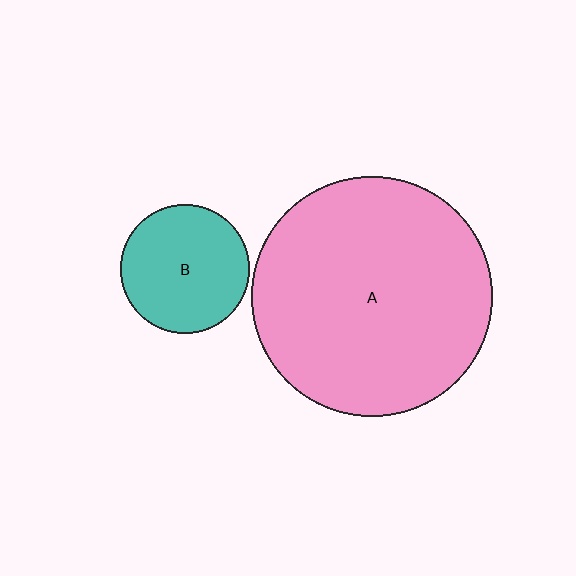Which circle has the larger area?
Circle A (pink).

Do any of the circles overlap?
No, none of the circles overlap.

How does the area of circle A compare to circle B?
Approximately 3.5 times.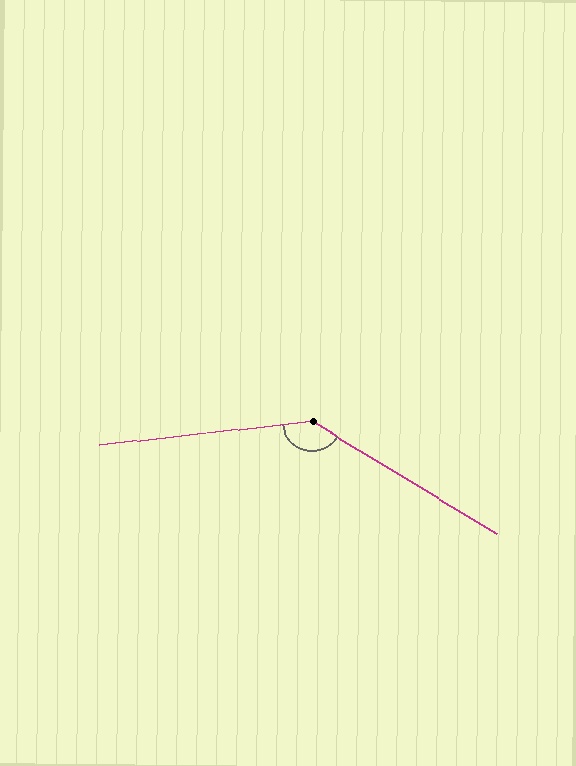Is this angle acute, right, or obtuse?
It is obtuse.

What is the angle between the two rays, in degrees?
Approximately 142 degrees.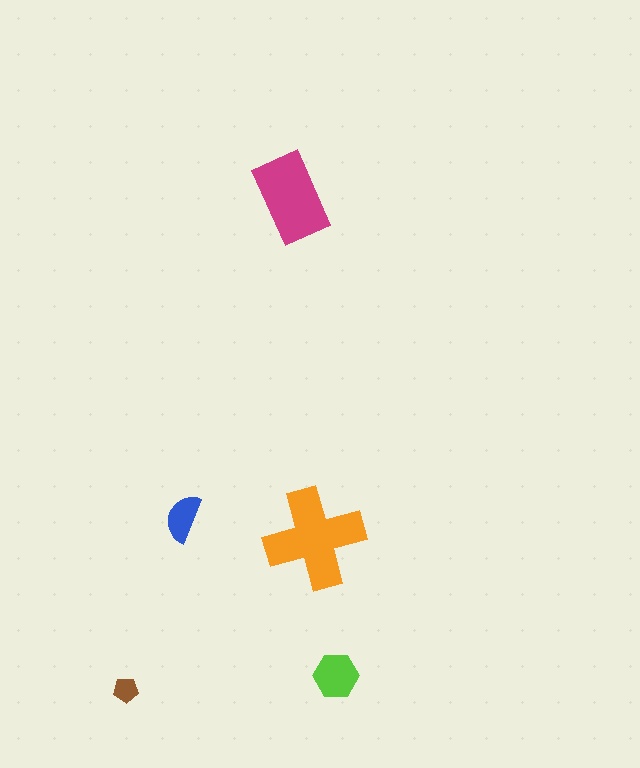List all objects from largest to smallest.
The orange cross, the magenta rectangle, the lime hexagon, the blue semicircle, the brown pentagon.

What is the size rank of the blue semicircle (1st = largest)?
4th.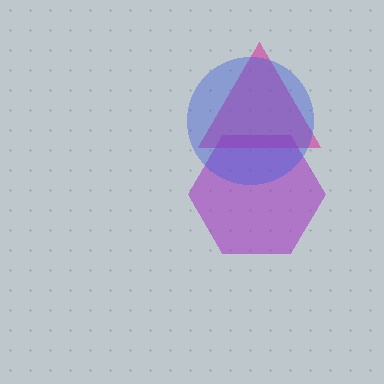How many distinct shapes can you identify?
There are 3 distinct shapes: a purple hexagon, a magenta triangle, a blue circle.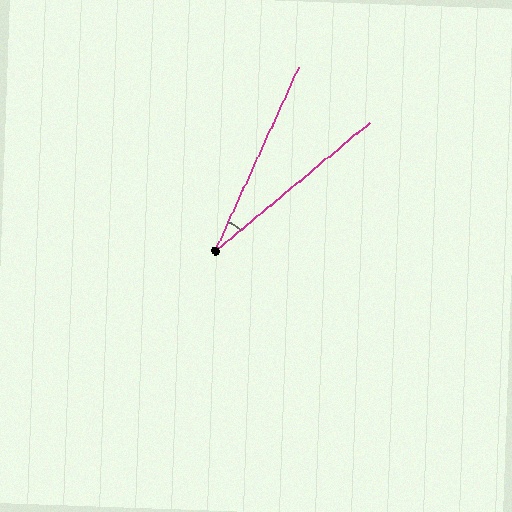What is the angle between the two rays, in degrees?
Approximately 26 degrees.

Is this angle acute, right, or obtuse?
It is acute.